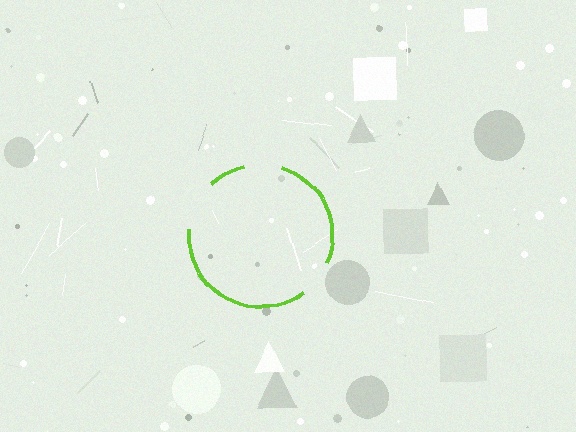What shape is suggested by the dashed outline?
The dashed outline suggests a circle.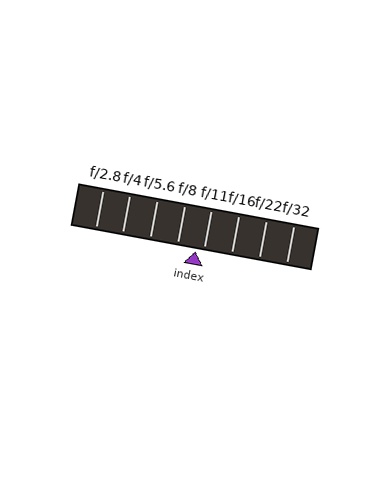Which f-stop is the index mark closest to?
The index mark is closest to f/11.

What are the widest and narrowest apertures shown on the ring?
The widest aperture shown is f/2.8 and the narrowest is f/32.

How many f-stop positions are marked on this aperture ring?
There are 8 f-stop positions marked.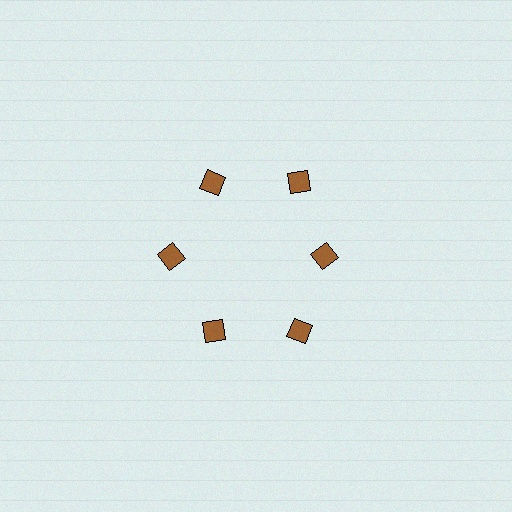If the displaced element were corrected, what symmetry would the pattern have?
It would have 6-fold rotational symmetry — the pattern would map onto itself every 60 degrees.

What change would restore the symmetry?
The symmetry would be restored by moving it outward, back onto the ring so that all 6 squares sit at equal angles and equal distance from the center.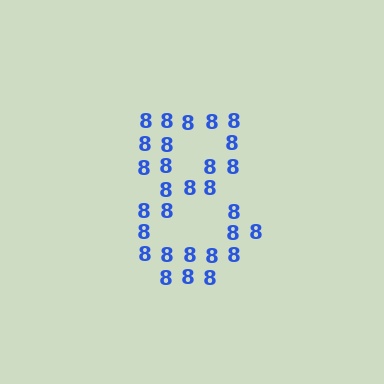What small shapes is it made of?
It is made of small digit 8's.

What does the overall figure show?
The overall figure shows the digit 8.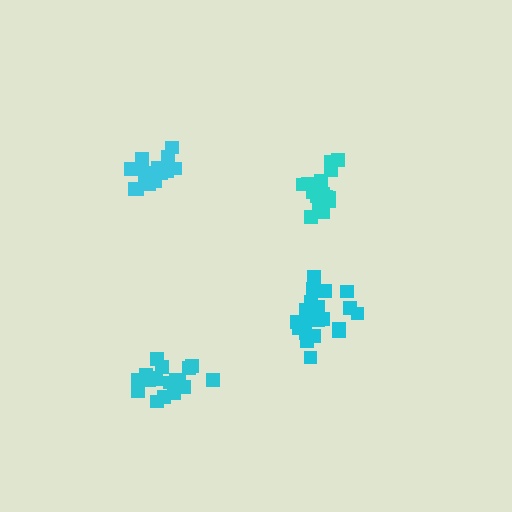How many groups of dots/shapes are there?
There are 4 groups.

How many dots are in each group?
Group 1: 19 dots, Group 2: 15 dots, Group 3: 19 dots, Group 4: 20 dots (73 total).